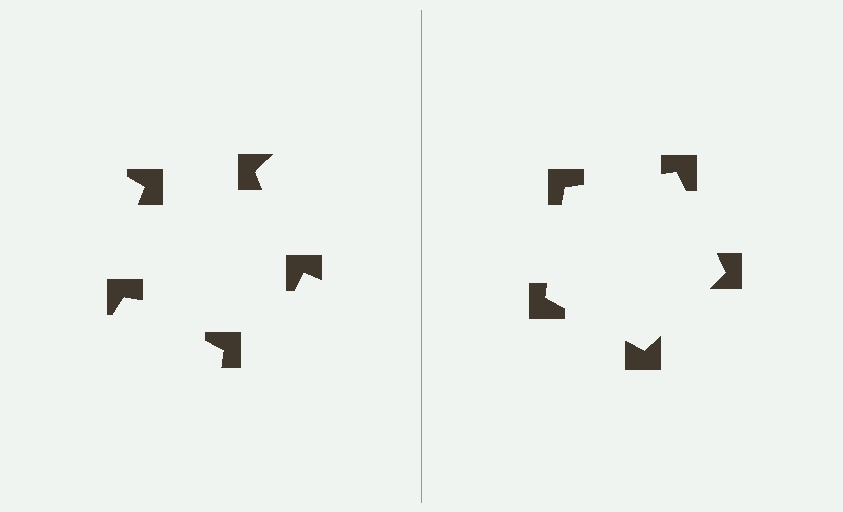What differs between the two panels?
The notched squares are positioned identically on both sides; only the wedge orientations differ. On the right they align to a pentagon; on the left they are misaligned.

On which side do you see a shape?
An illusory pentagon appears on the right side. On the left side the wedge cuts are rotated, so no coherent shape forms.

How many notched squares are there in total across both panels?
10 — 5 on each side.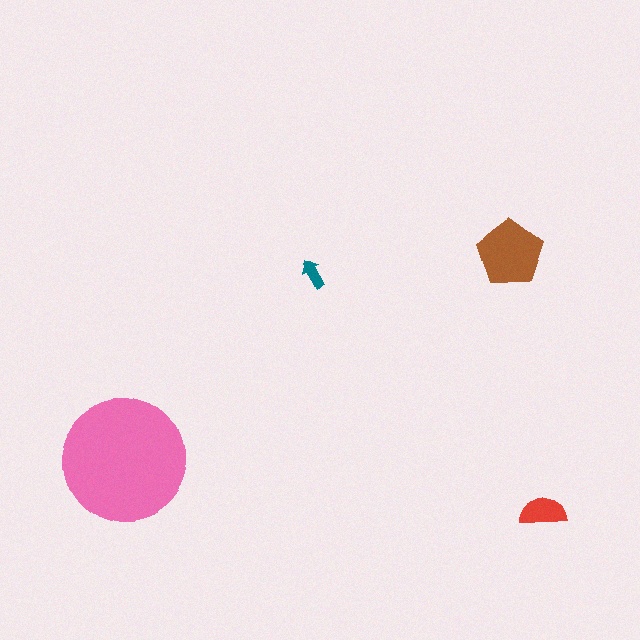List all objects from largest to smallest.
The pink circle, the brown pentagon, the red semicircle, the teal arrow.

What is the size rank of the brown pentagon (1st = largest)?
2nd.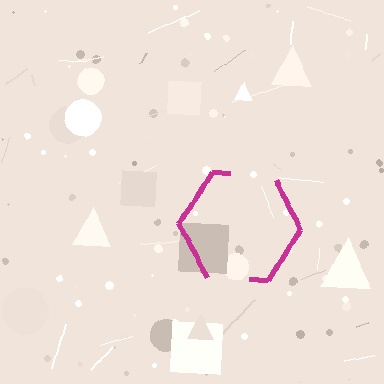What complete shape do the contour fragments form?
The contour fragments form a hexagon.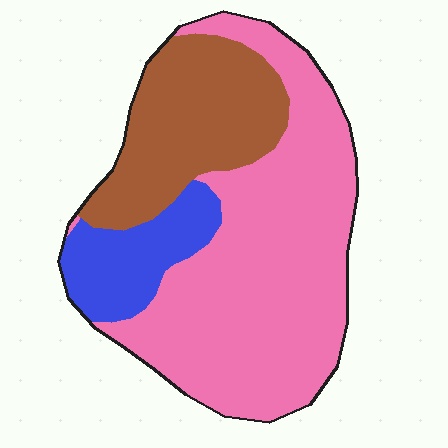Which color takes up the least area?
Blue, at roughly 15%.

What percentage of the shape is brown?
Brown takes up between a quarter and a half of the shape.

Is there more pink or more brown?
Pink.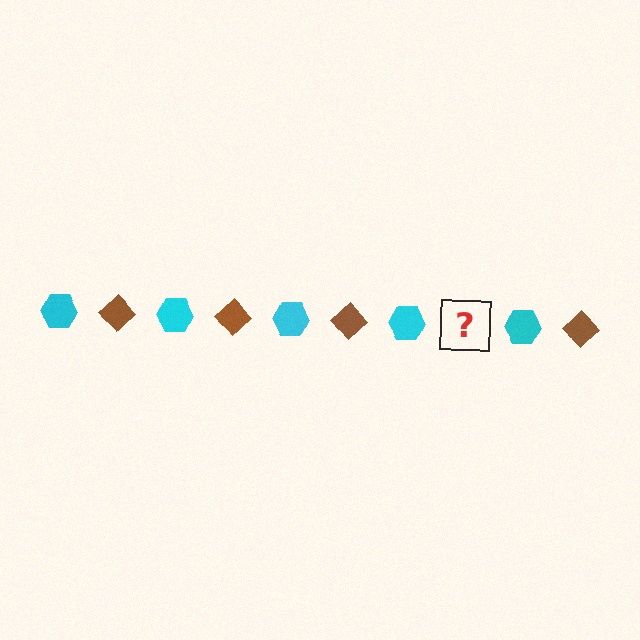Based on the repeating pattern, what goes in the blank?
The blank should be a brown diamond.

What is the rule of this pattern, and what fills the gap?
The rule is that the pattern alternates between cyan hexagon and brown diamond. The gap should be filled with a brown diamond.